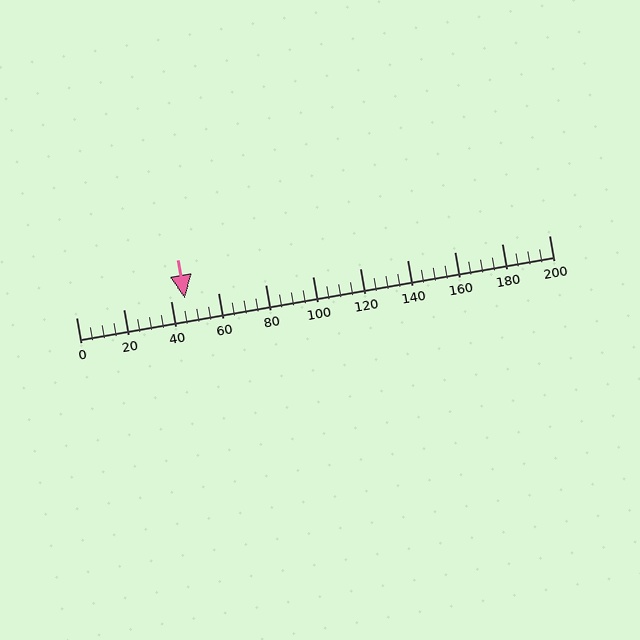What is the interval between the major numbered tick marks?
The major tick marks are spaced 20 units apart.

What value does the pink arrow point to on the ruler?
The pink arrow points to approximately 46.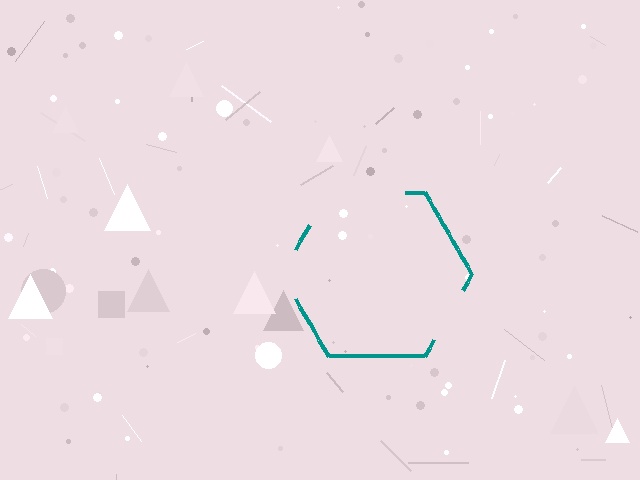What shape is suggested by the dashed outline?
The dashed outline suggests a hexagon.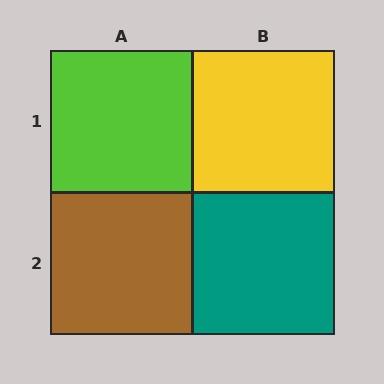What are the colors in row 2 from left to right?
Brown, teal.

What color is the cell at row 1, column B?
Yellow.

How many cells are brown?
1 cell is brown.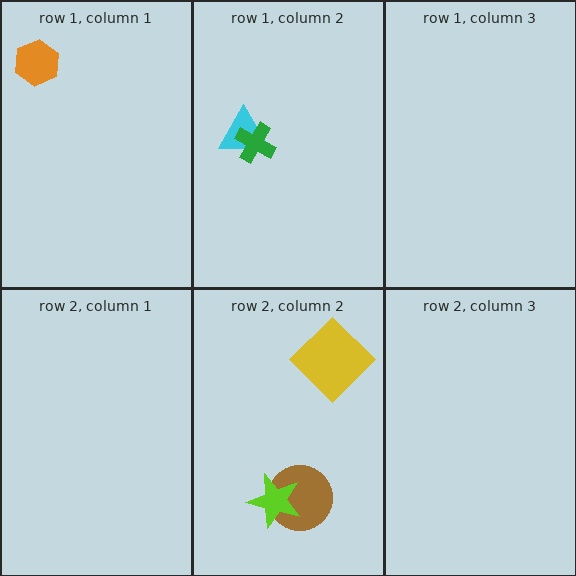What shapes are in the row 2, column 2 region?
The brown circle, the yellow diamond, the lime star.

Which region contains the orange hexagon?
The row 1, column 1 region.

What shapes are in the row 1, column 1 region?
The orange hexagon.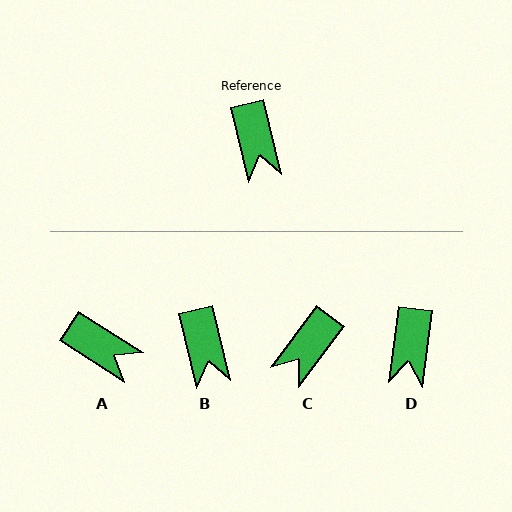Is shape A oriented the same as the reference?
No, it is off by about 44 degrees.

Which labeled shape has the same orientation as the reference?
B.